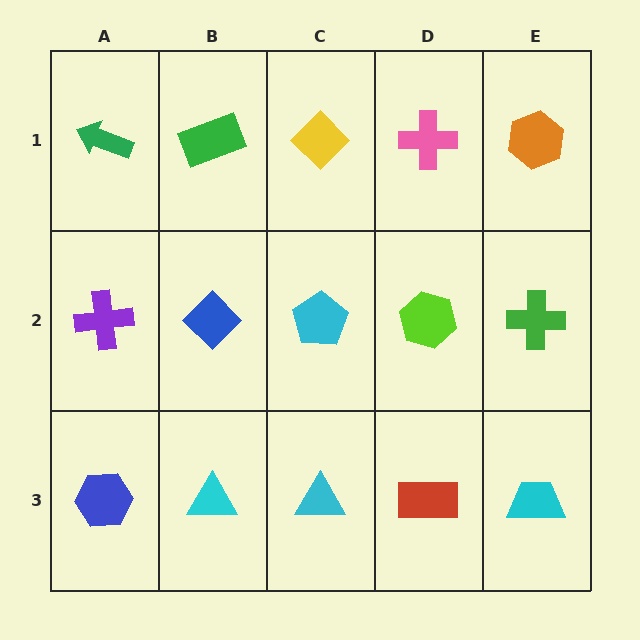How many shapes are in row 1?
5 shapes.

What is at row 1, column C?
A yellow diamond.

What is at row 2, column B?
A blue diamond.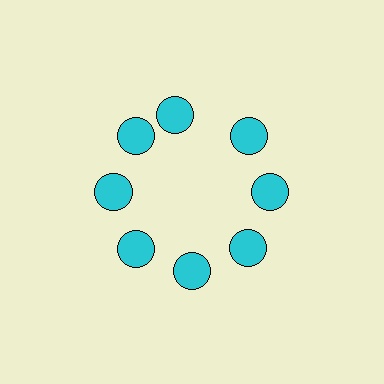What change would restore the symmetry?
The symmetry would be restored by rotating it back into even spacing with its neighbors so that all 8 circles sit at equal angles and equal distance from the center.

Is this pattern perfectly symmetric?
No. The 8 cyan circles are arranged in a ring, but one element near the 12 o'clock position is rotated out of alignment along the ring, breaking the 8-fold rotational symmetry.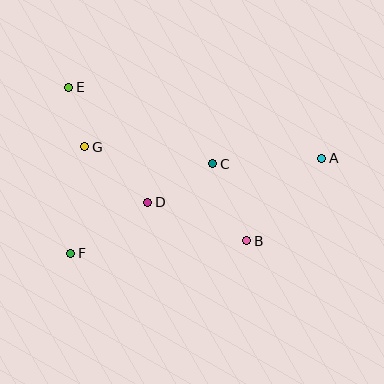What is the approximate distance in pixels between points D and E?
The distance between D and E is approximately 139 pixels.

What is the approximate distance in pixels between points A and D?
The distance between A and D is approximately 180 pixels.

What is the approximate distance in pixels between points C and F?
The distance between C and F is approximately 168 pixels.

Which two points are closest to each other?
Points E and G are closest to each other.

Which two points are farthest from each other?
Points A and F are farthest from each other.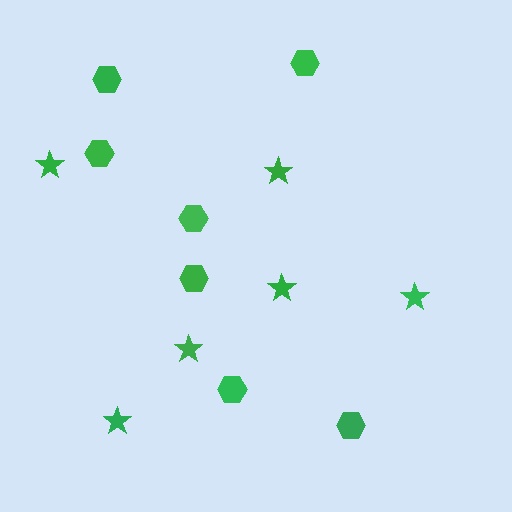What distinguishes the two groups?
There are 2 groups: one group of stars (6) and one group of hexagons (7).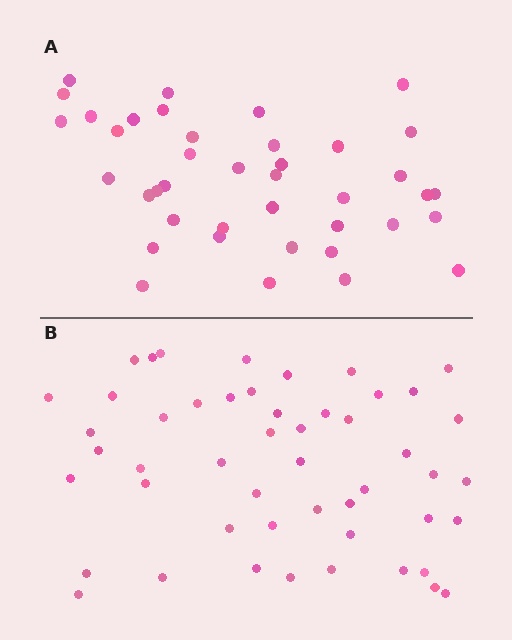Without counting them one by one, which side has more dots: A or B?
Region B (the bottom region) has more dots.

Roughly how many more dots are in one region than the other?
Region B has roughly 10 or so more dots than region A.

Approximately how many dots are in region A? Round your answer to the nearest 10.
About 40 dots.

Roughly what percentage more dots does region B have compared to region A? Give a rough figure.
About 25% more.